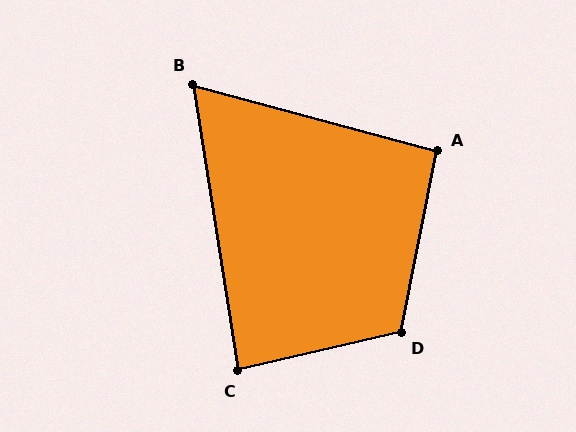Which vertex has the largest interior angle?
D, at approximately 114 degrees.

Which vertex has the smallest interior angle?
B, at approximately 66 degrees.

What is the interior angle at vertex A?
Approximately 94 degrees (approximately right).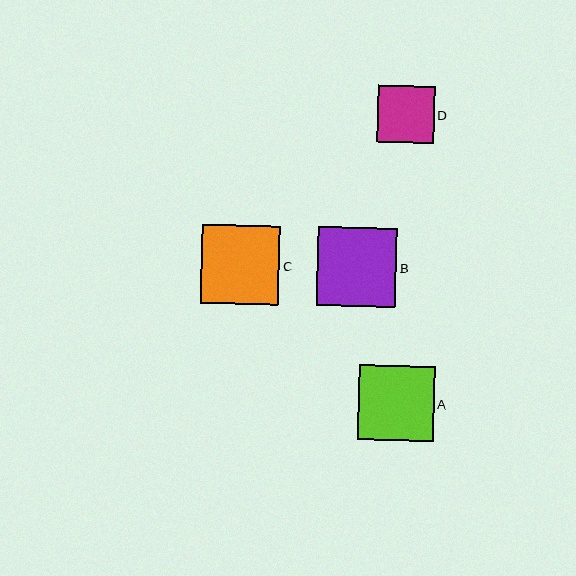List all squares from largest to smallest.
From largest to smallest: B, C, A, D.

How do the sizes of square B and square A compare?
Square B and square A are approximately the same size.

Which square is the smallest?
Square D is the smallest with a size of approximately 57 pixels.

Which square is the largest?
Square B is the largest with a size of approximately 79 pixels.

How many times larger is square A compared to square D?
Square A is approximately 1.3 times the size of square D.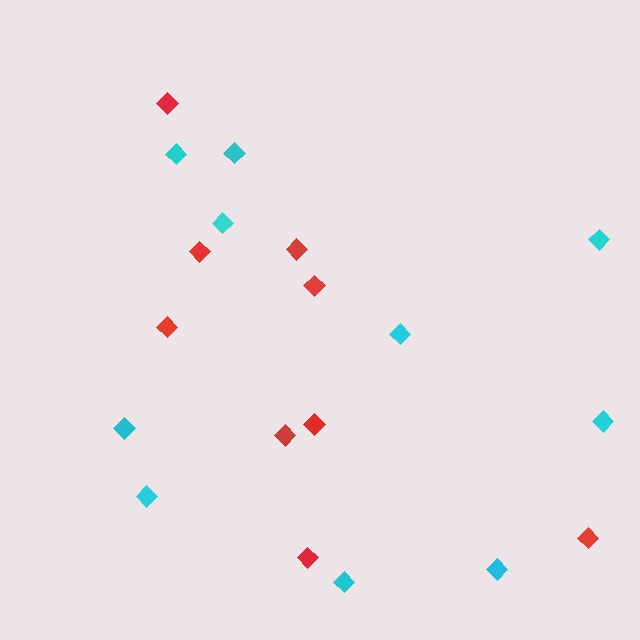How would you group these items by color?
There are 2 groups: one group of red diamonds (9) and one group of cyan diamonds (10).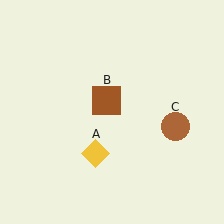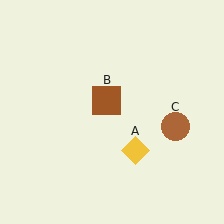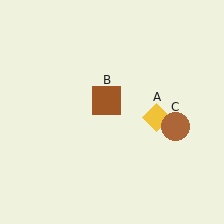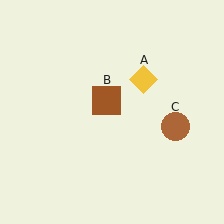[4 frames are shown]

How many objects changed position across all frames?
1 object changed position: yellow diamond (object A).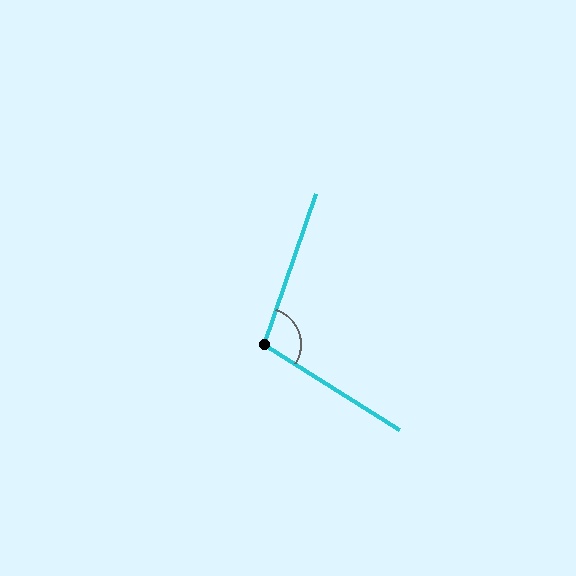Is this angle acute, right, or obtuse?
It is obtuse.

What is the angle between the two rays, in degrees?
Approximately 103 degrees.